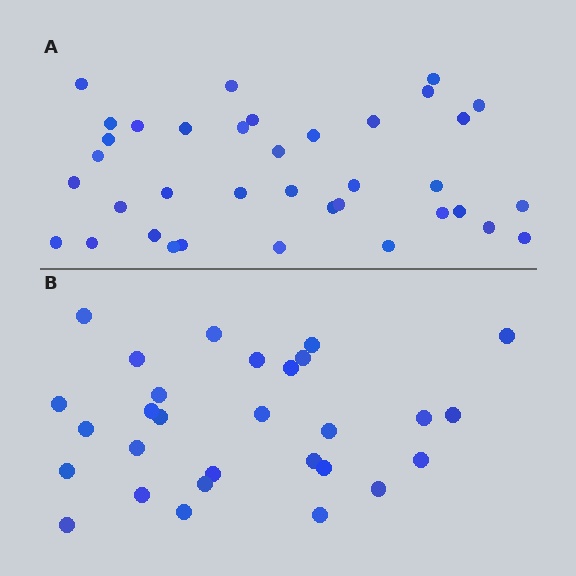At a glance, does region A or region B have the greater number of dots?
Region A (the top region) has more dots.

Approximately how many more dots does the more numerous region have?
Region A has roughly 8 or so more dots than region B.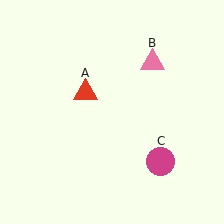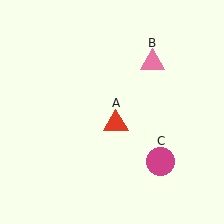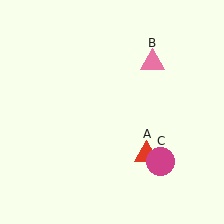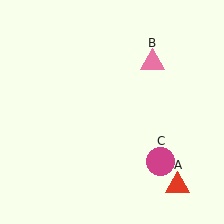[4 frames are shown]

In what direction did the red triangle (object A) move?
The red triangle (object A) moved down and to the right.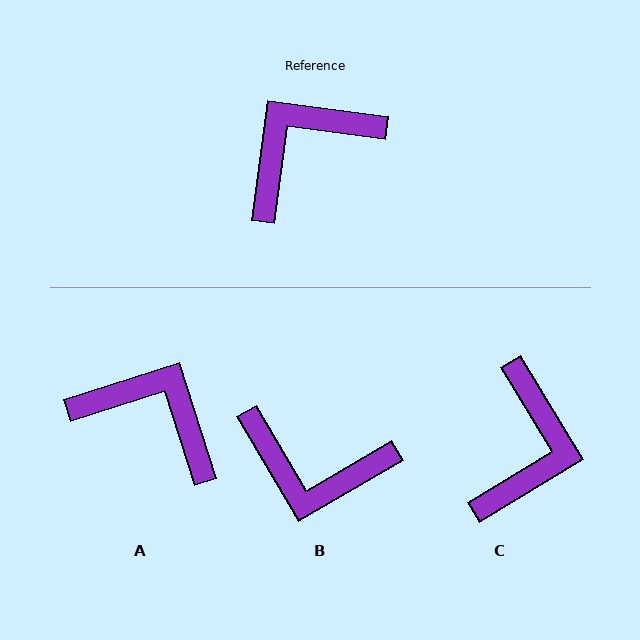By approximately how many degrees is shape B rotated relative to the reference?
Approximately 128 degrees counter-clockwise.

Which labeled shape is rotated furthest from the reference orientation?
C, about 141 degrees away.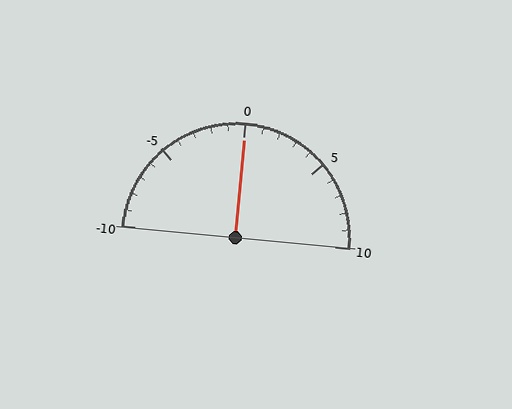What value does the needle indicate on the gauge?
The needle indicates approximately 0.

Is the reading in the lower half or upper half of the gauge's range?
The reading is in the upper half of the range (-10 to 10).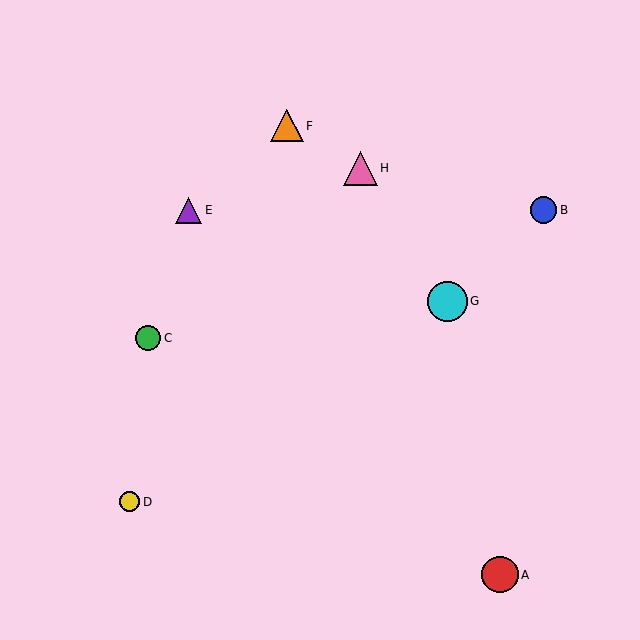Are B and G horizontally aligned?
No, B is at y≈210 and G is at y≈301.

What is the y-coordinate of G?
Object G is at y≈301.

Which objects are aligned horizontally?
Objects B, E are aligned horizontally.